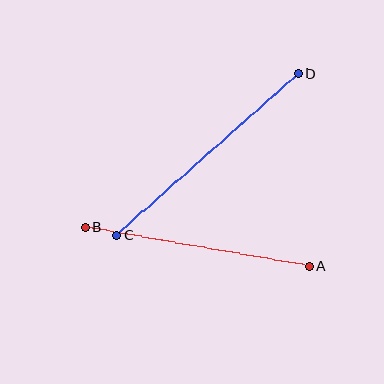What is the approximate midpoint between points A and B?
The midpoint is at approximately (197, 246) pixels.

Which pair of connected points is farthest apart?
Points C and D are farthest apart.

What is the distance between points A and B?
The distance is approximately 227 pixels.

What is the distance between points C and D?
The distance is approximately 243 pixels.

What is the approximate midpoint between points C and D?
The midpoint is at approximately (207, 154) pixels.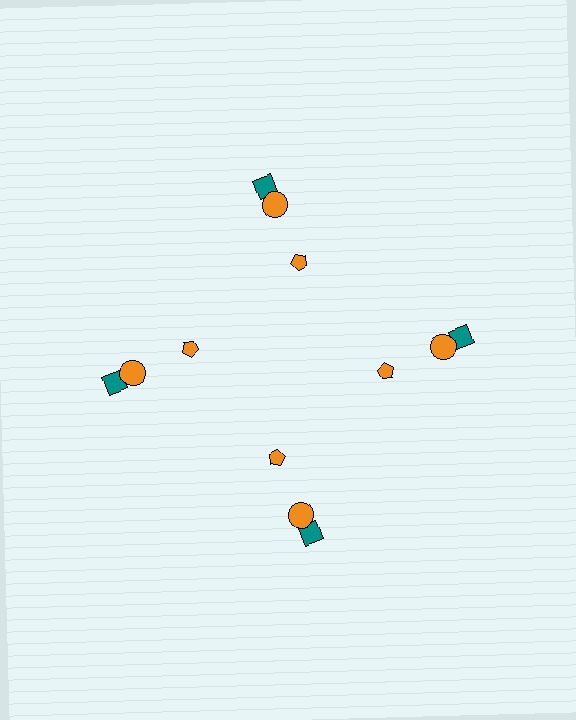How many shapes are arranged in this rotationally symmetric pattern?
There are 12 shapes, arranged in 4 groups of 3.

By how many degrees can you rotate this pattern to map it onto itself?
The pattern maps onto itself every 90 degrees of rotation.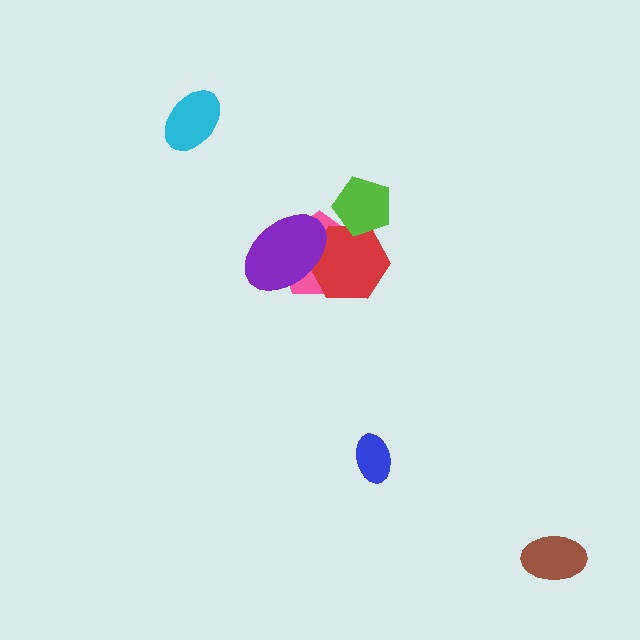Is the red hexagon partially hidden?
Yes, it is partially covered by another shape.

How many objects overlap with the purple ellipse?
2 objects overlap with the purple ellipse.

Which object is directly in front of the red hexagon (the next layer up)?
The purple ellipse is directly in front of the red hexagon.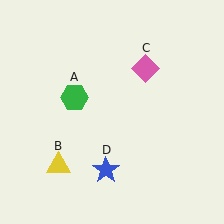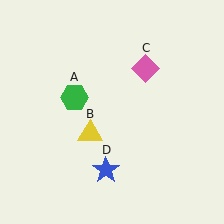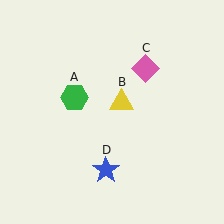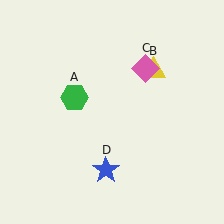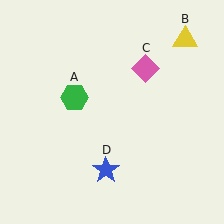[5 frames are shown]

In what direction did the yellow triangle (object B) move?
The yellow triangle (object B) moved up and to the right.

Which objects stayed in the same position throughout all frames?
Green hexagon (object A) and pink diamond (object C) and blue star (object D) remained stationary.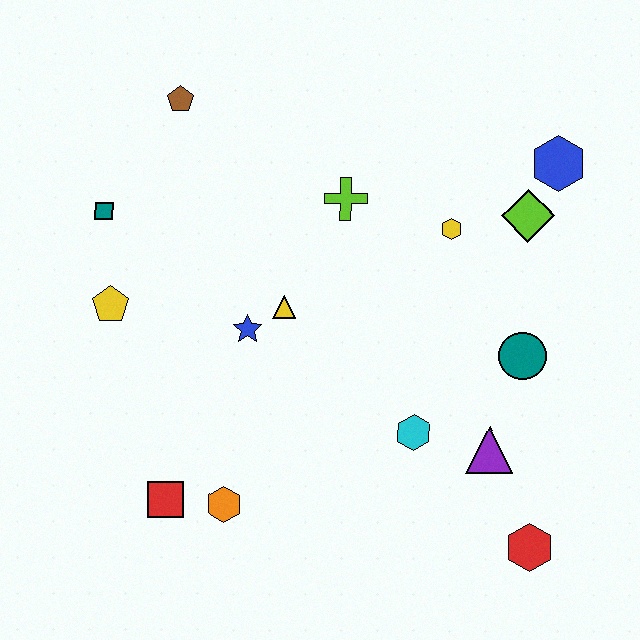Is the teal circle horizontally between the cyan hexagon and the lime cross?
No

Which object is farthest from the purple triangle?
The brown pentagon is farthest from the purple triangle.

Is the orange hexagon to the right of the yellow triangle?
No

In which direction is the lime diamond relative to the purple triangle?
The lime diamond is above the purple triangle.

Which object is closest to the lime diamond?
The blue hexagon is closest to the lime diamond.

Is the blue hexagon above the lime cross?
Yes